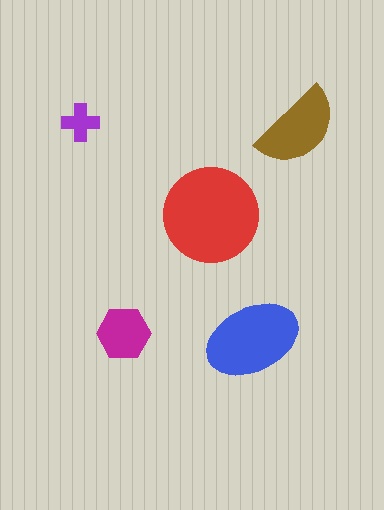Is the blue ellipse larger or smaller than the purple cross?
Larger.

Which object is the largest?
The red circle.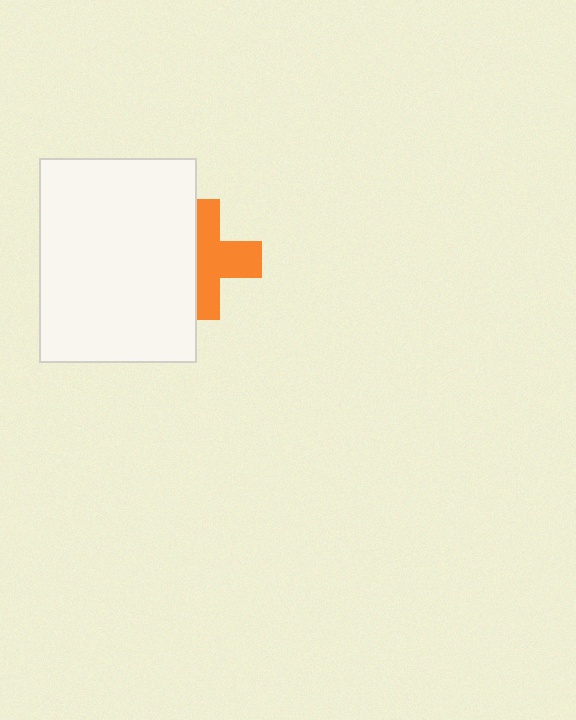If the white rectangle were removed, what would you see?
You would see the complete orange cross.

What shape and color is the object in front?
The object in front is a white rectangle.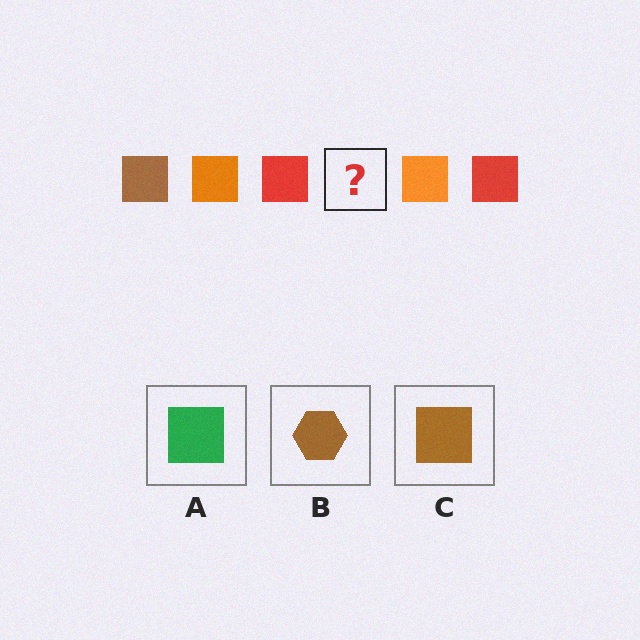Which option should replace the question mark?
Option C.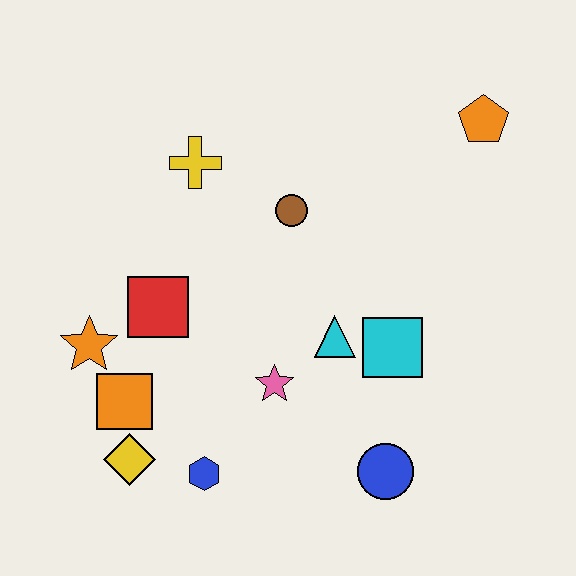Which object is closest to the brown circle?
The yellow cross is closest to the brown circle.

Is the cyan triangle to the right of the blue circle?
No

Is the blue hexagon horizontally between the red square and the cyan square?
Yes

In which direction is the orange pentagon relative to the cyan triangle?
The orange pentagon is above the cyan triangle.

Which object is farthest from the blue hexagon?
The orange pentagon is farthest from the blue hexagon.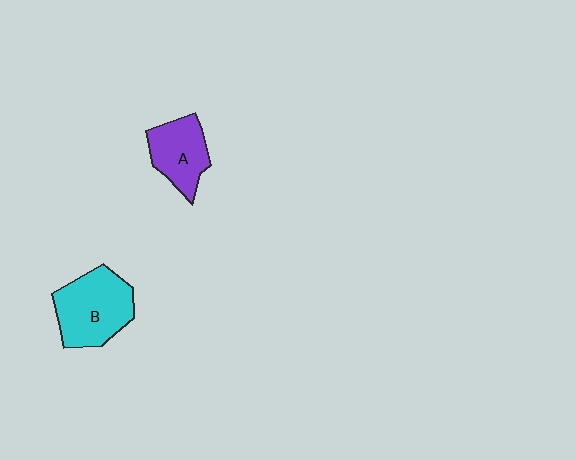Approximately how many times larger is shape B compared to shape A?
Approximately 1.4 times.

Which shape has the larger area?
Shape B (cyan).